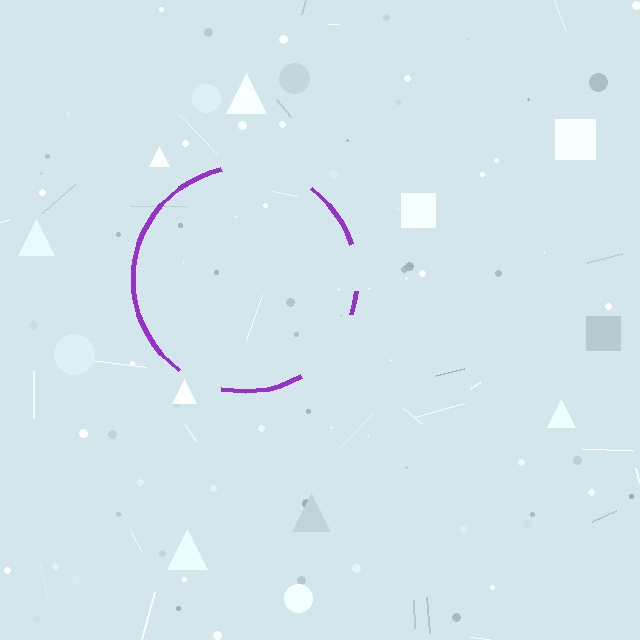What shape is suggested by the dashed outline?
The dashed outline suggests a circle.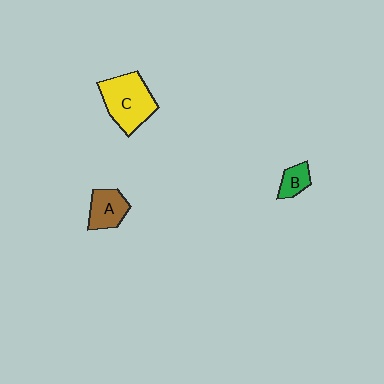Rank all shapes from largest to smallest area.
From largest to smallest: C (yellow), A (brown), B (green).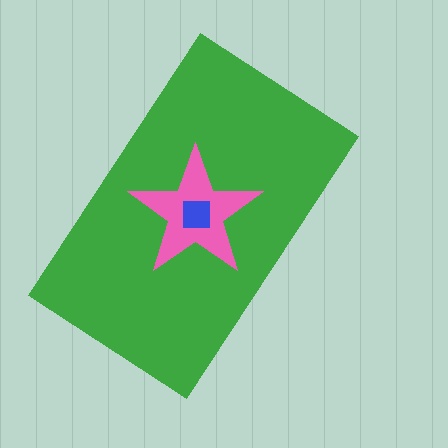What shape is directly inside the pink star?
The blue square.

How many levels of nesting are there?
3.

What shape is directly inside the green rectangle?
The pink star.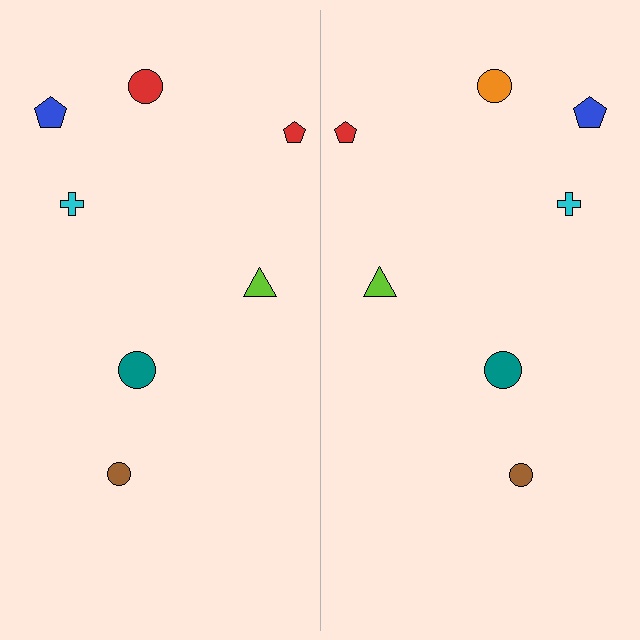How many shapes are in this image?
There are 14 shapes in this image.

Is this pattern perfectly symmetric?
No, the pattern is not perfectly symmetric. The orange circle on the right side breaks the symmetry — its mirror counterpart is red.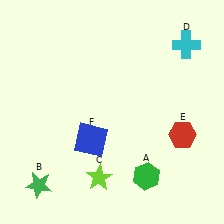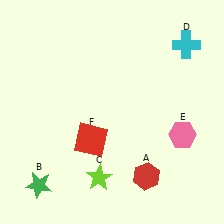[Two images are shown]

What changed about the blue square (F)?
In Image 1, F is blue. In Image 2, it changed to red.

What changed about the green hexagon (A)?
In Image 1, A is green. In Image 2, it changed to red.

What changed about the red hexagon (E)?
In Image 1, E is red. In Image 2, it changed to pink.